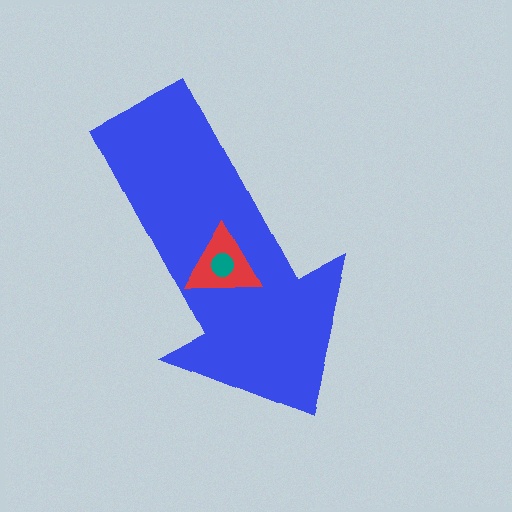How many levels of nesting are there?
3.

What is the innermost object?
The teal circle.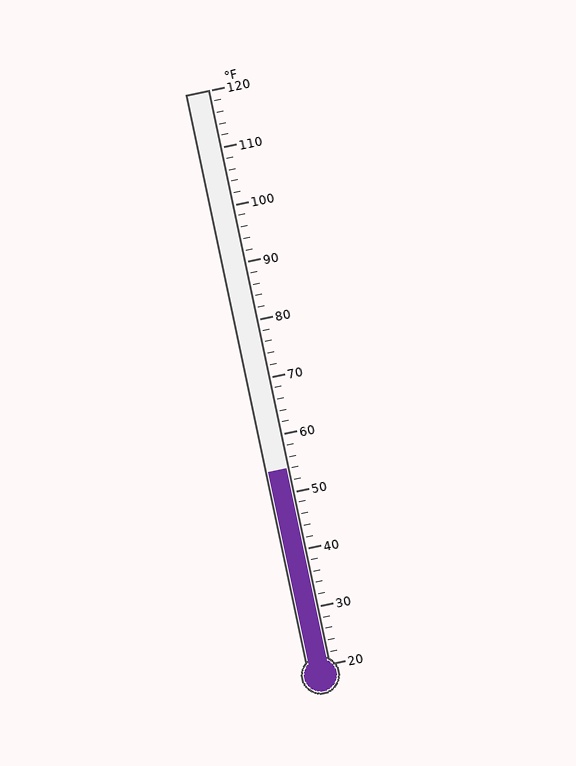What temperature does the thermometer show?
The thermometer shows approximately 54°F.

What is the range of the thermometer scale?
The thermometer scale ranges from 20°F to 120°F.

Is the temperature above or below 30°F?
The temperature is above 30°F.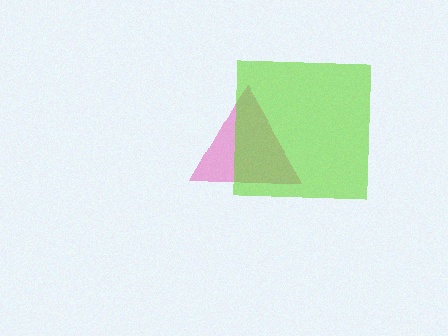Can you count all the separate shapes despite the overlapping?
Yes, there are 2 separate shapes.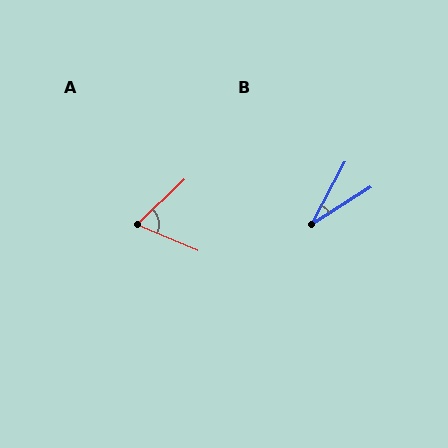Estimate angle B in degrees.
Approximately 29 degrees.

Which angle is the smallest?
B, at approximately 29 degrees.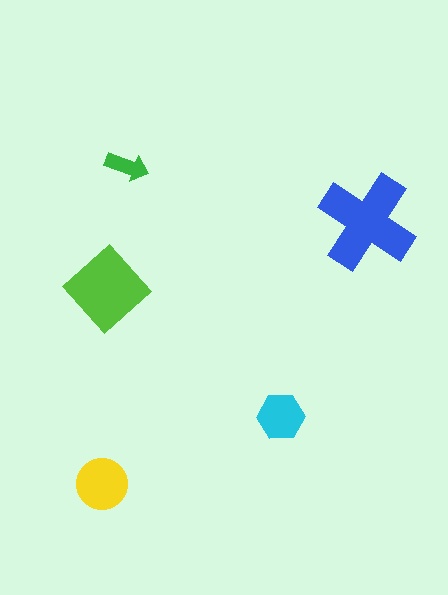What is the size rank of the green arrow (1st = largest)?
5th.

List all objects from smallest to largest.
The green arrow, the cyan hexagon, the yellow circle, the lime diamond, the blue cross.